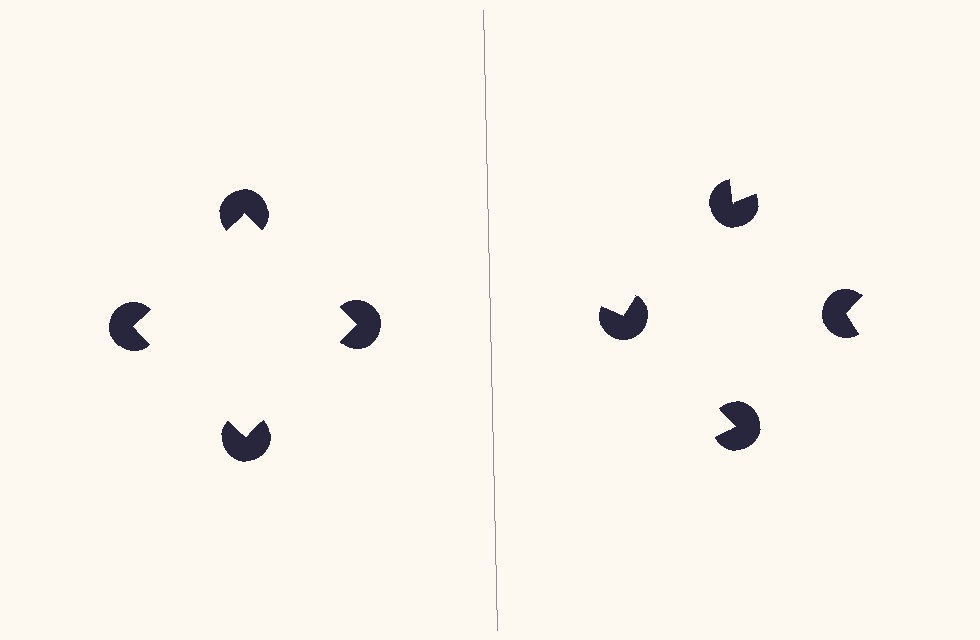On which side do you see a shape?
An illusory square appears on the left side. On the right side the wedge cuts are rotated, so no coherent shape forms.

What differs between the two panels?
The pac-man discs are positioned identically on both sides; only the wedge orientations differ. On the left they align to a square; on the right they are misaligned.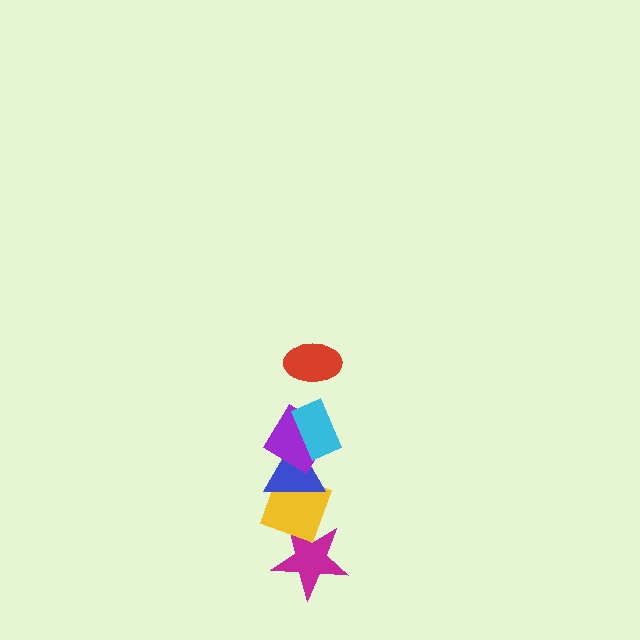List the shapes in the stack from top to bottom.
From top to bottom: the red ellipse, the cyan rectangle, the purple diamond, the blue triangle, the yellow diamond, the magenta star.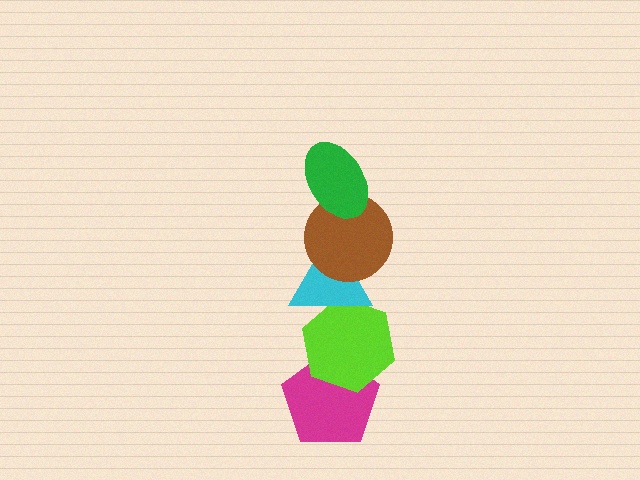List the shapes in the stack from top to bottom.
From top to bottom: the green ellipse, the brown circle, the cyan triangle, the lime hexagon, the magenta pentagon.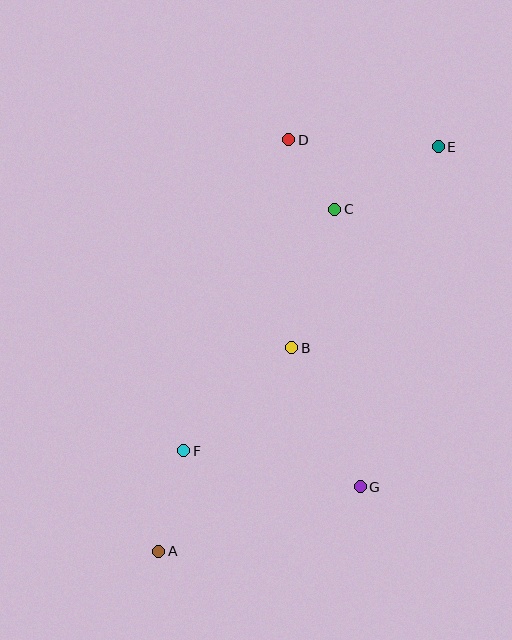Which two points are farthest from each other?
Points A and E are farthest from each other.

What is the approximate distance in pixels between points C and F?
The distance between C and F is approximately 285 pixels.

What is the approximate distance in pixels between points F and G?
The distance between F and G is approximately 180 pixels.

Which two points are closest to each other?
Points C and D are closest to each other.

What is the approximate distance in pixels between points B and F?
The distance between B and F is approximately 149 pixels.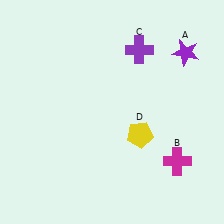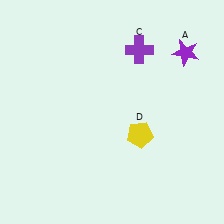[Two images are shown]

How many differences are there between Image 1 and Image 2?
There is 1 difference between the two images.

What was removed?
The magenta cross (B) was removed in Image 2.